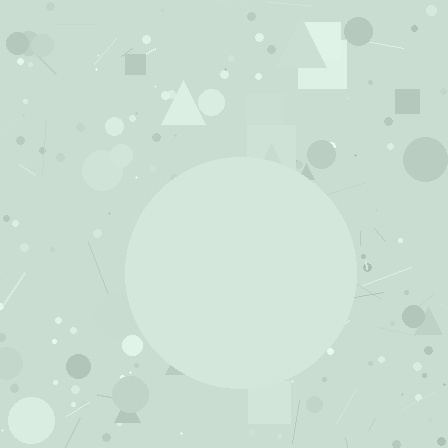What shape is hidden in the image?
A circle is hidden in the image.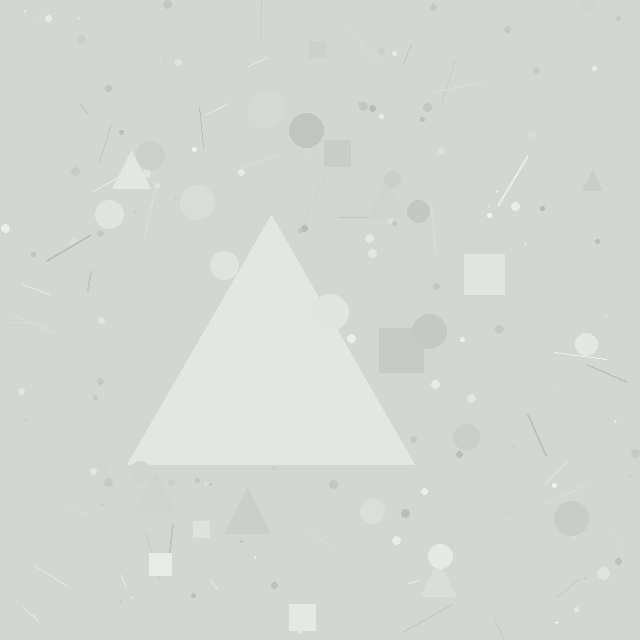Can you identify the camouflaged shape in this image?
The camouflaged shape is a triangle.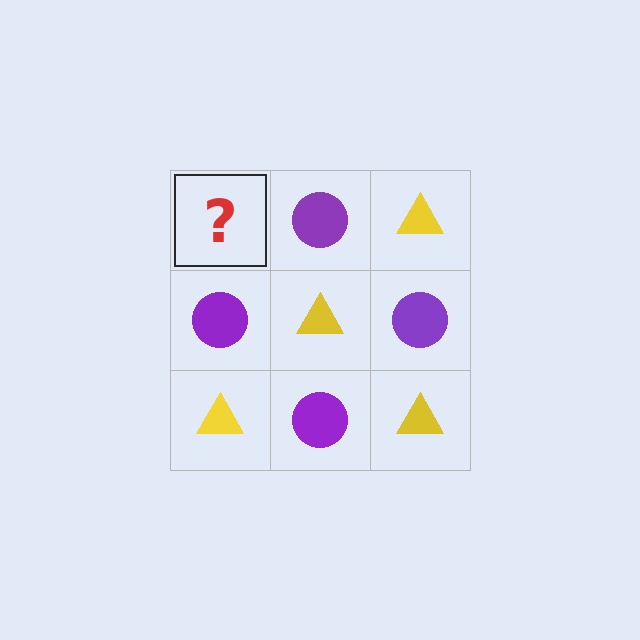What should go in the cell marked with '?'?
The missing cell should contain a yellow triangle.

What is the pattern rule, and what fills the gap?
The rule is that it alternates yellow triangle and purple circle in a checkerboard pattern. The gap should be filled with a yellow triangle.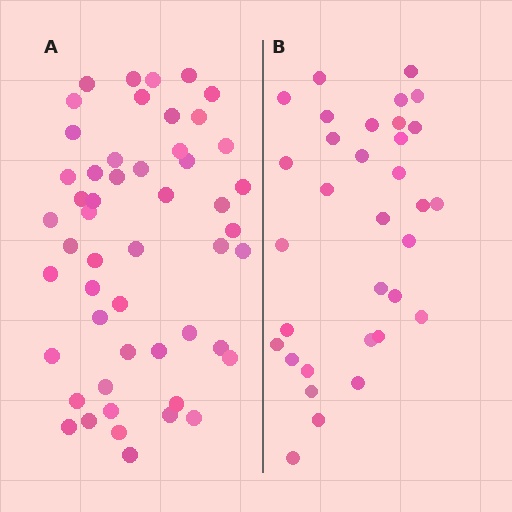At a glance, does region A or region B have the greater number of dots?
Region A (the left region) has more dots.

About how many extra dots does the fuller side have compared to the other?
Region A has approximately 20 more dots than region B.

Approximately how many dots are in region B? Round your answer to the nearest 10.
About 30 dots. (The exact count is 33, which rounds to 30.)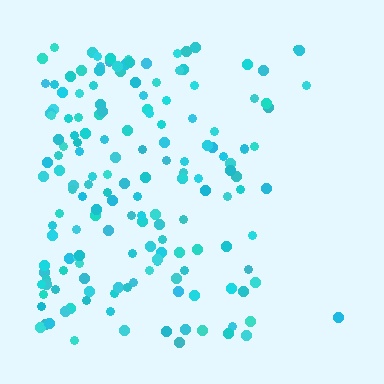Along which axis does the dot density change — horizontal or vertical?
Horizontal.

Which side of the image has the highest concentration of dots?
The left.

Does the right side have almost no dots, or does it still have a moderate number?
Still a moderate number, just noticeably fewer than the left.